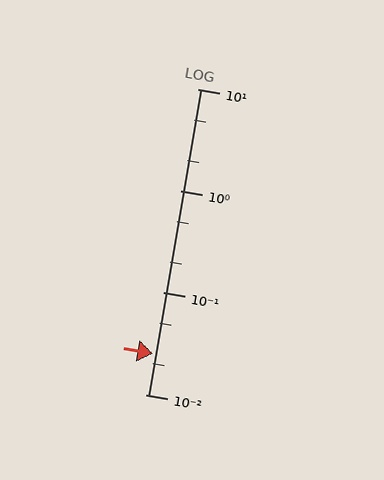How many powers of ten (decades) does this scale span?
The scale spans 3 decades, from 0.01 to 10.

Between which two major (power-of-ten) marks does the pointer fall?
The pointer is between 0.01 and 0.1.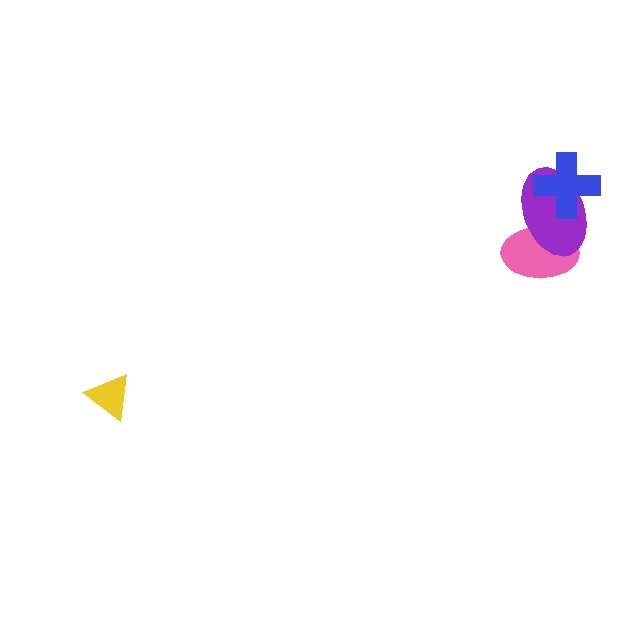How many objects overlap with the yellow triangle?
0 objects overlap with the yellow triangle.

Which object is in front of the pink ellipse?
The purple ellipse is in front of the pink ellipse.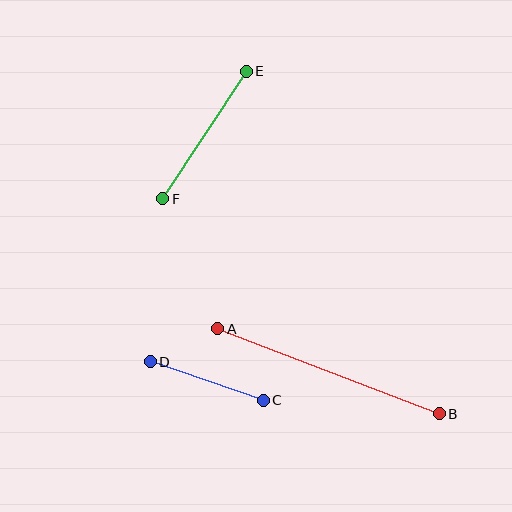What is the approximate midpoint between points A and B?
The midpoint is at approximately (328, 371) pixels.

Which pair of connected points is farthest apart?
Points A and B are farthest apart.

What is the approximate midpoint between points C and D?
The midpoint is at approximately (207, 381) pixels.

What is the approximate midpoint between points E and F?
The midpoint is at approximately (204, 135) pixels.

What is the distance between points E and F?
The distance is approximately 152 pixels.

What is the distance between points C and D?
The distance is approximately 119 pixels.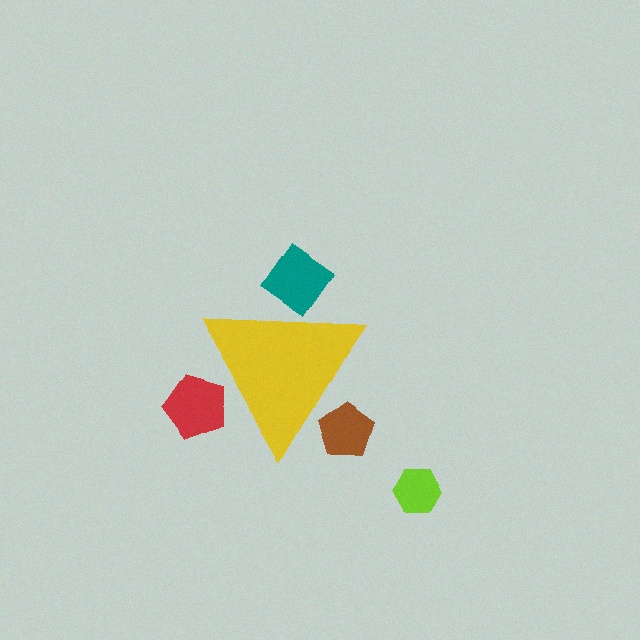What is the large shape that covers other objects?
A yellow triangle.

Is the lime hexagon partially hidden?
No, the lime hexagon is fully visible.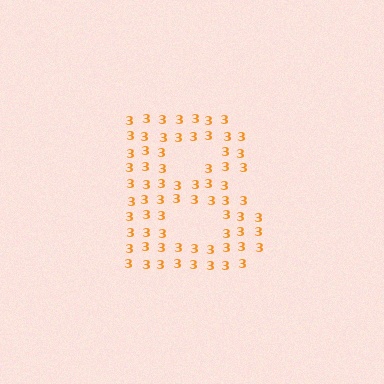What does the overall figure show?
The overall figure shows the letter B.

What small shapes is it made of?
It is made of small digit 3's.